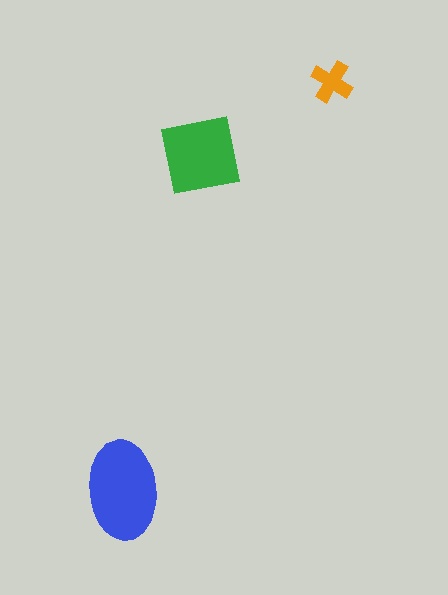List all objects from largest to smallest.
The blue ellipse, the green square, the orange cross.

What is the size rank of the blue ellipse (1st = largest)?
1st.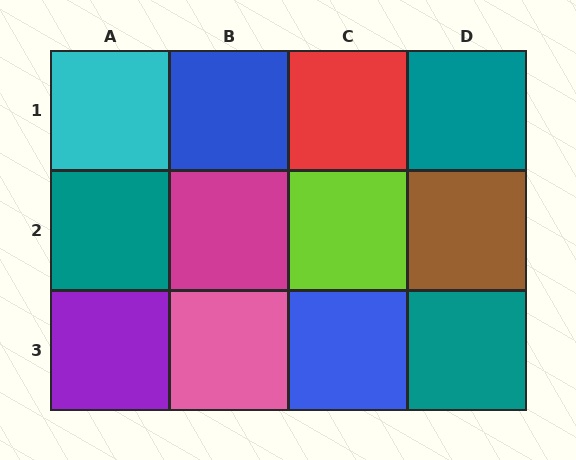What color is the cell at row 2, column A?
Teal.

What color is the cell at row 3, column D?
Teal.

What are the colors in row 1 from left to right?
Cyan, blue, red, teal.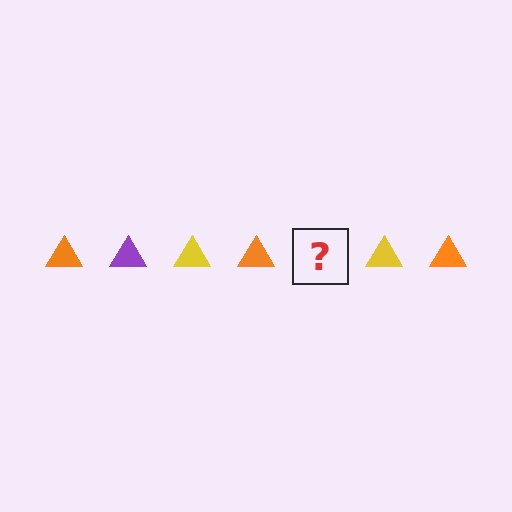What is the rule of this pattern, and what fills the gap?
The rule is that the pattern cycles through orange, purple, yellow triangles. The gap should be filled with a purple triangle.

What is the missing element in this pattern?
The missing element is a purple triangle.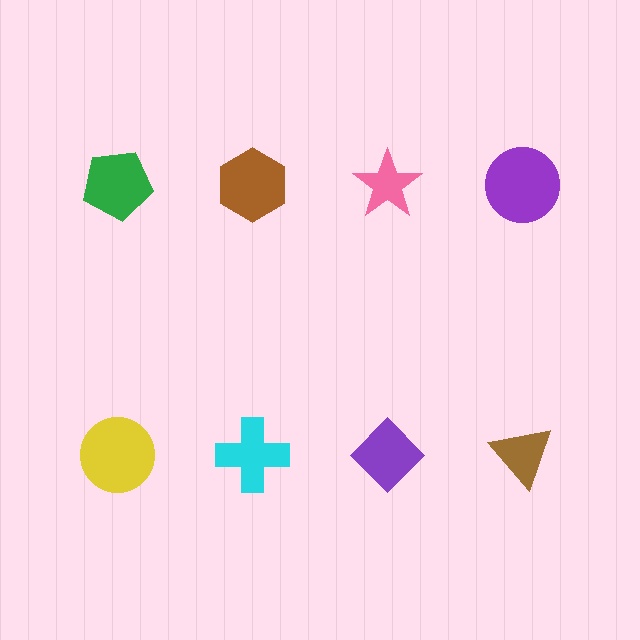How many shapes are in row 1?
4 shapes.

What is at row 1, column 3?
A pink star.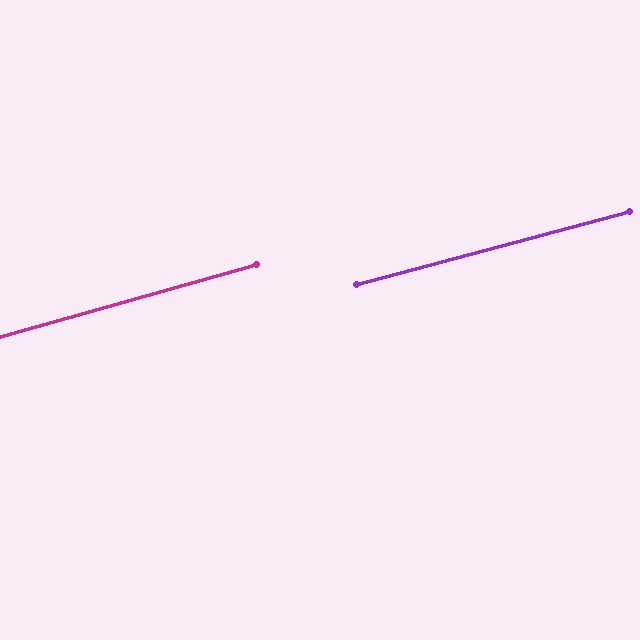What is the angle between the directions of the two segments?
Approximately 1 degree.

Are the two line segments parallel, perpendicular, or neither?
Parallel — their directions differ by only 0.6°.